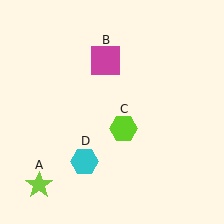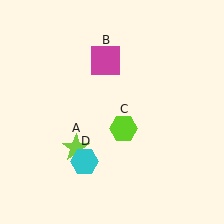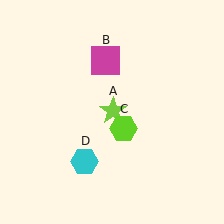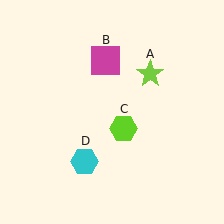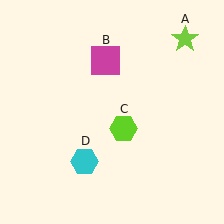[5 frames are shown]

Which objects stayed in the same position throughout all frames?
Magenta square (object B) and lime hexagon (object C) and cyan hexagon (object D) remained stationary.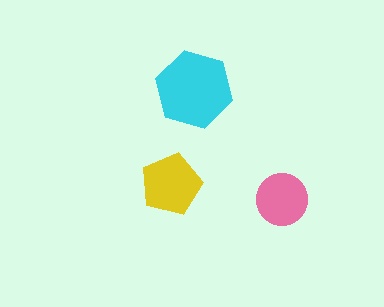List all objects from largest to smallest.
The cyan hexagon, the yellow pentagon, the pink circle.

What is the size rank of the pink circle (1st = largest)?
3rd.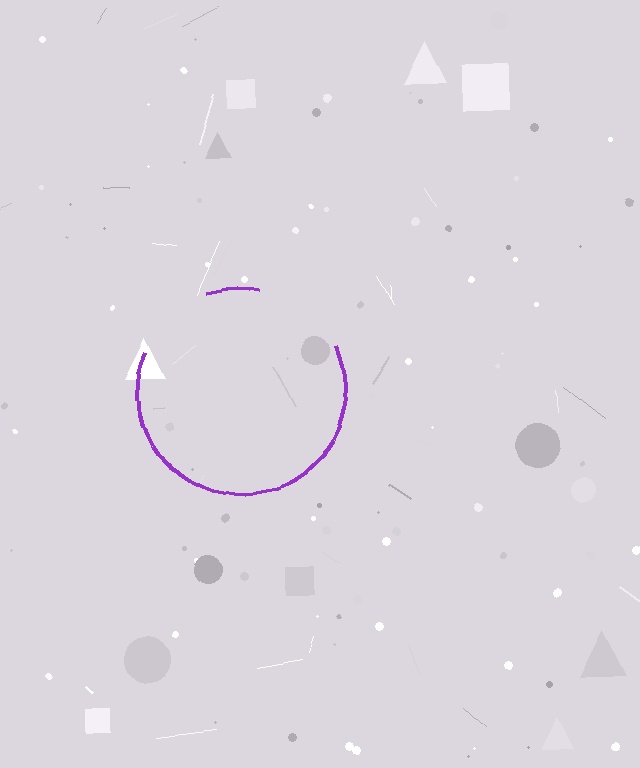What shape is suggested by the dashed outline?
The dashed outline suggests a circle.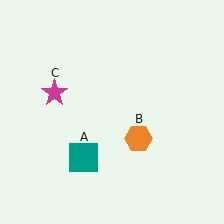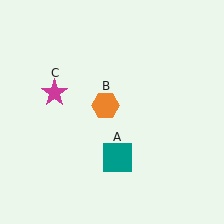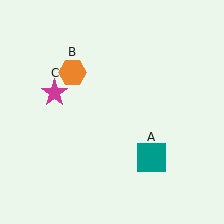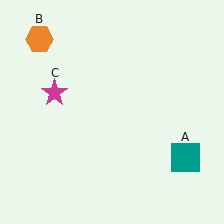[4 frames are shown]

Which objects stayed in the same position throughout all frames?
Magenta star (object C) remained stationary.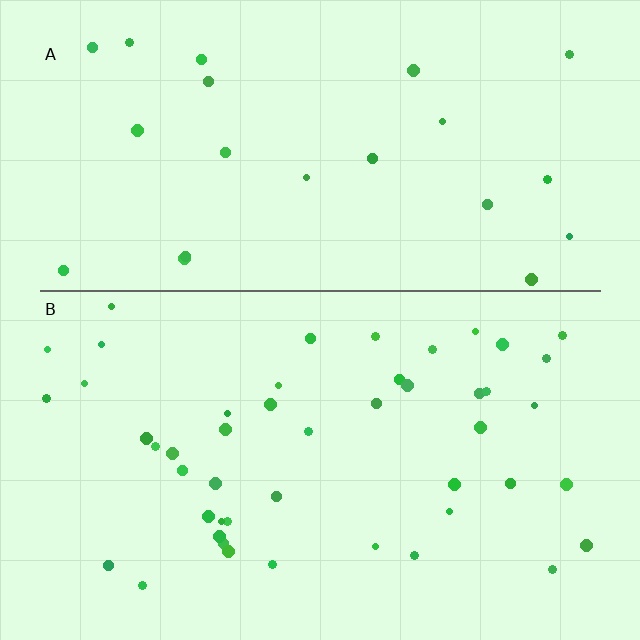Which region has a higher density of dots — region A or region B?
B (the bottom).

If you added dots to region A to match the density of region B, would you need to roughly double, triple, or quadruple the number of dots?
Approximately double.